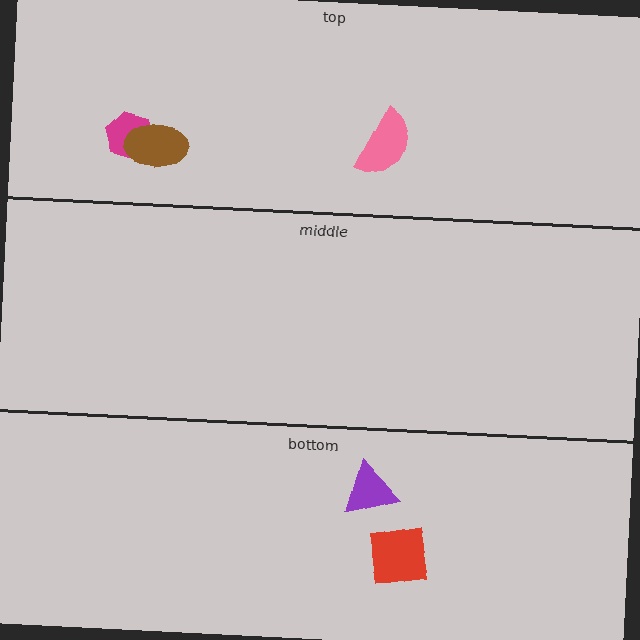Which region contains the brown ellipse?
The top region.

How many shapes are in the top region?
3.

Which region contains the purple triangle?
The bottom region.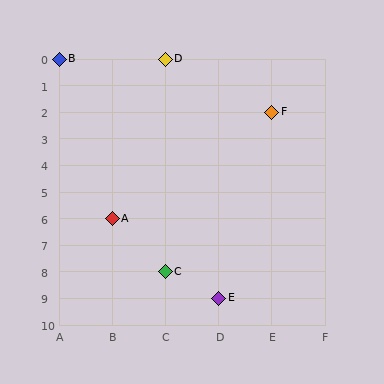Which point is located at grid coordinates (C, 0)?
Point D is at (C, 0).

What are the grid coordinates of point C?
Point C is at grid coordinates (C, 8).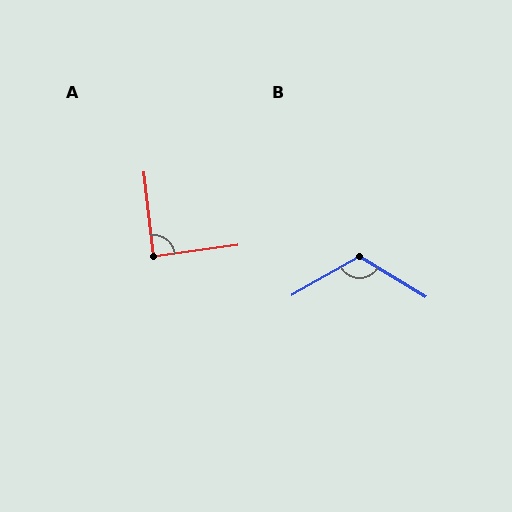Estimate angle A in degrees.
Approximately 89 degrees.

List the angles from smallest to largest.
A (89°), B (119°).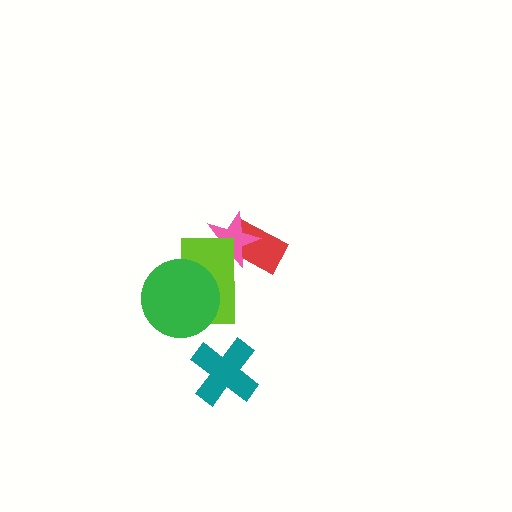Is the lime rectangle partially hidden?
Yes, it is partially covered by another shape.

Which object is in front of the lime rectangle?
The green circle is in front of the lime rectangle.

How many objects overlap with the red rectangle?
2 objects overlap with the red rectangle.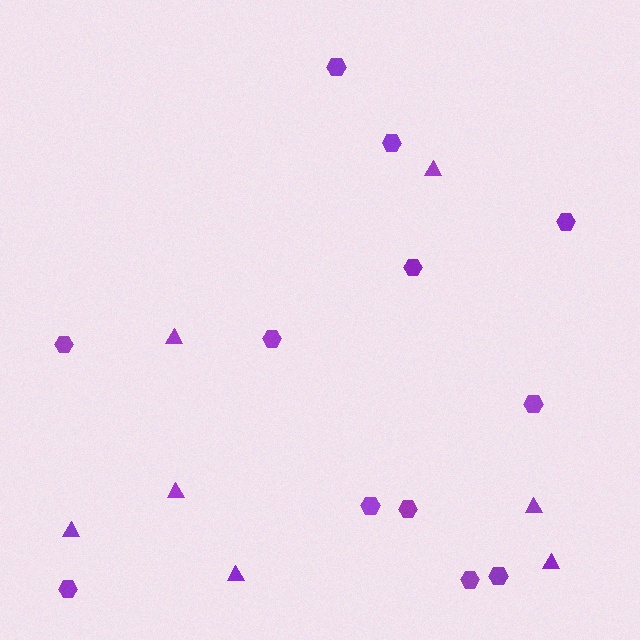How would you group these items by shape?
There are 2 groups: one group of hexagons (12) and one group of triangles (7).